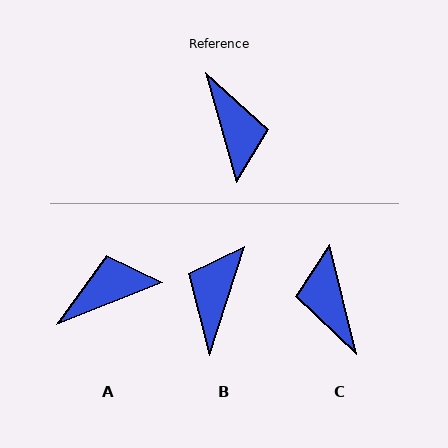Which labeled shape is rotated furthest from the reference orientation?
C, about 178 degrees away.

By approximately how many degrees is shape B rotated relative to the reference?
Approximately 146 degrees counter-clockwise.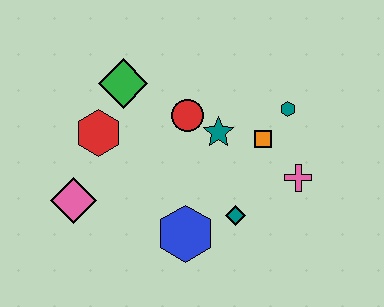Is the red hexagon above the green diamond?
No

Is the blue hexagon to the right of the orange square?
No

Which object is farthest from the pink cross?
The pink diamond is farthest from the pink cross.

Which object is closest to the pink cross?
The orange square is closest to the pink cross.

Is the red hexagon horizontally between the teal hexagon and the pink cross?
No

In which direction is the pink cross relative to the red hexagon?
The pink cross is to the right of the red hexagon.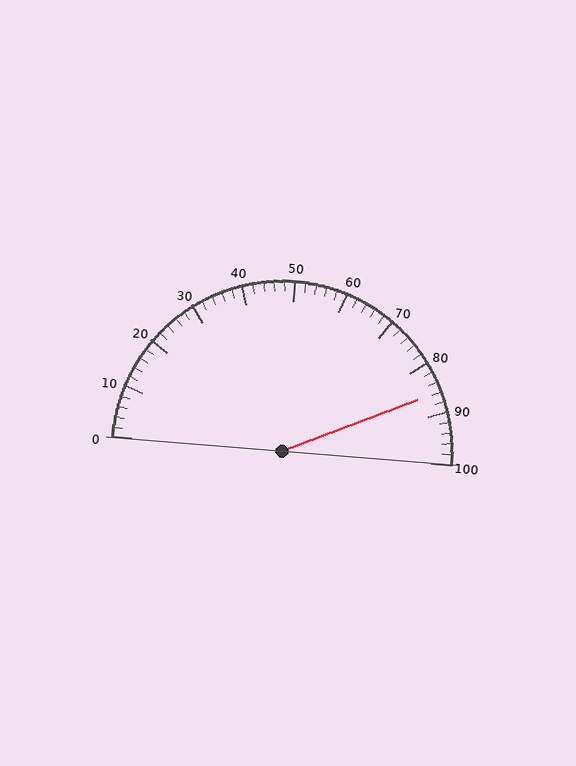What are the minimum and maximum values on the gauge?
The gauge ranges from 0 to 100.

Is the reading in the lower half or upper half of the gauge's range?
The reading is in the upper half of the range (0 to 100).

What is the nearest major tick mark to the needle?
The nearest major tick mark is 90.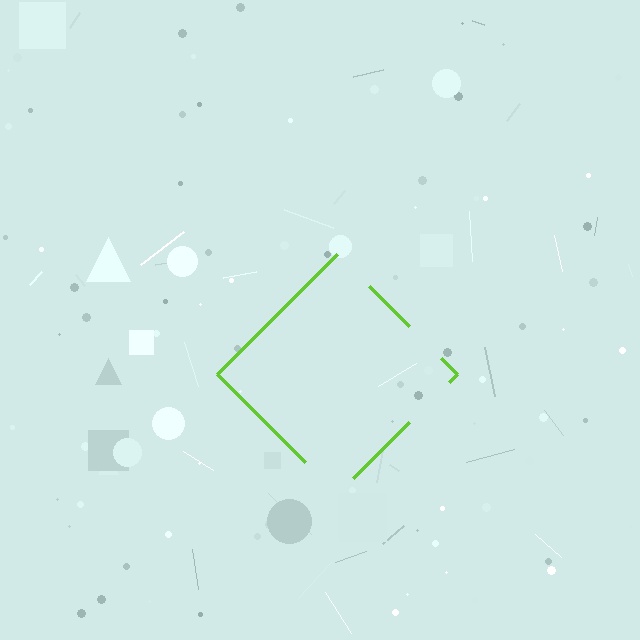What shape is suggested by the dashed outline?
The dashed outline suggests a diamond.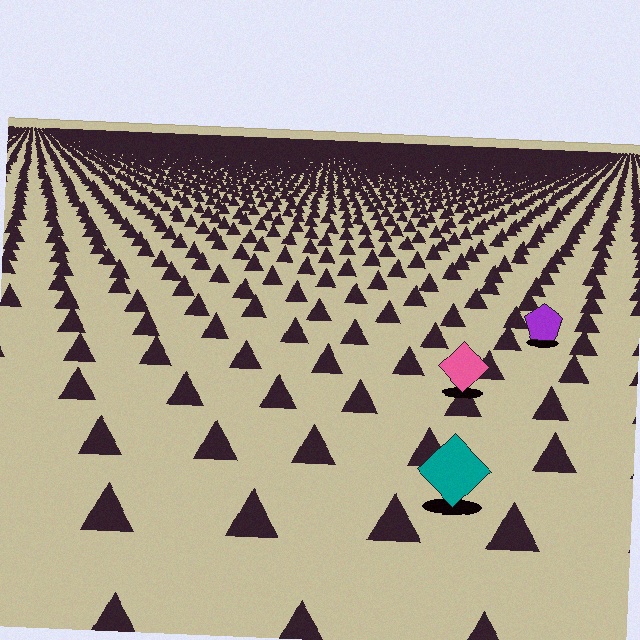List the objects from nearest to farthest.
From nearest to farthest: the teal diamond, the pink diamond, the purple pentagon.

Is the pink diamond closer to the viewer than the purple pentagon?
Yes. The pink diamond is closer — you can tell from the texture gradient: the ground texture is coarser near it.